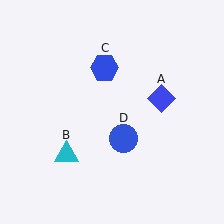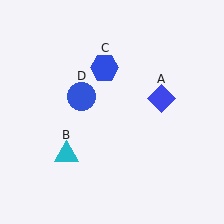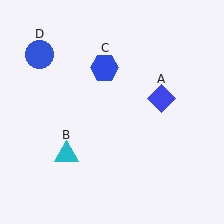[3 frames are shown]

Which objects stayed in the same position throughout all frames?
Blue diamond (object A) and cyan triangle (object B) and blue hexagon (object C) remained stationary.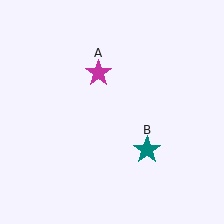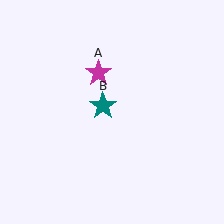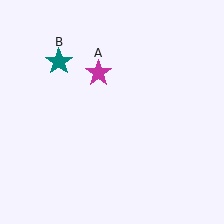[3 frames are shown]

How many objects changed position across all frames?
1 object changed position: teal star (object B).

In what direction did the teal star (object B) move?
The teal star (object B) moved up and to the left.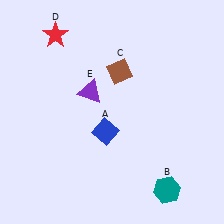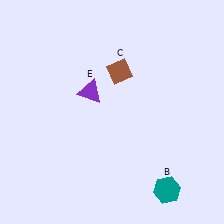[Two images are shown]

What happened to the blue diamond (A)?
The blue diamond (A) was removed in Image 2. It was in the bottom-left area of Image 1.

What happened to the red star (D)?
The red star (D) was removed in Image 2. It was in the top-left area of Image 1.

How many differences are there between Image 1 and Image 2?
There are 2 differences between the two images.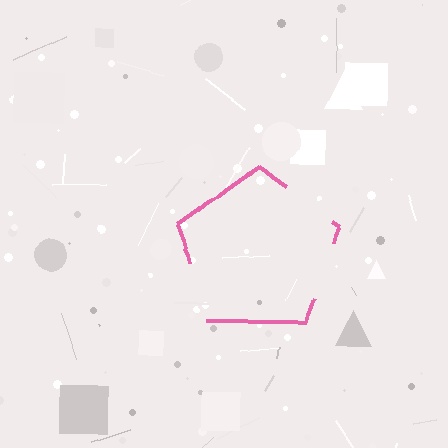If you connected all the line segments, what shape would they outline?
They would outline a pentagon.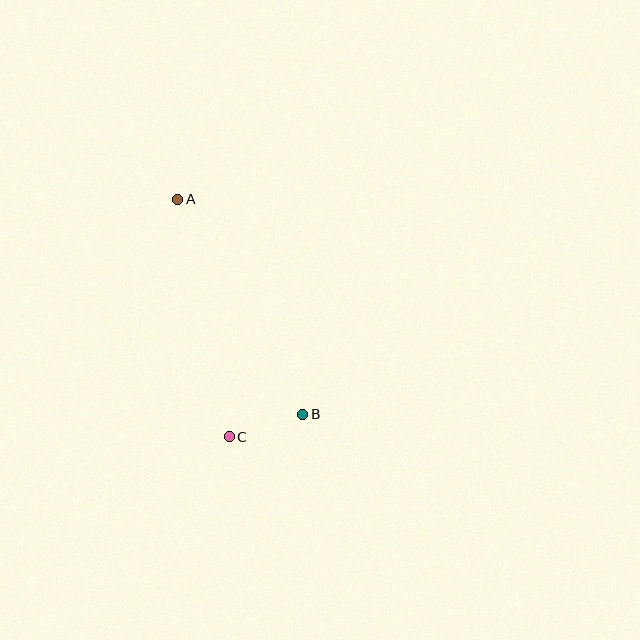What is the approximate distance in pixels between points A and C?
The distance between A and C is approximately 243 pixels.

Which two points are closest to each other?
Points B and C are closest to each other.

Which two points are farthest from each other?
Points A and B are farthest from each other.